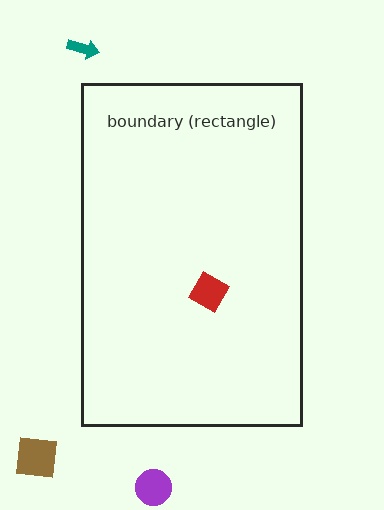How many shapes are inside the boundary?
1 inside, 3 outside.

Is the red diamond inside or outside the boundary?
Inside.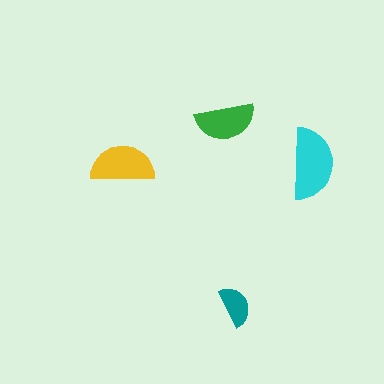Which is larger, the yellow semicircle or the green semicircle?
The yellow one.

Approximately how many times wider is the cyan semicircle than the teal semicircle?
About 2 times wider.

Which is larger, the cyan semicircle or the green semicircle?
The cyan one.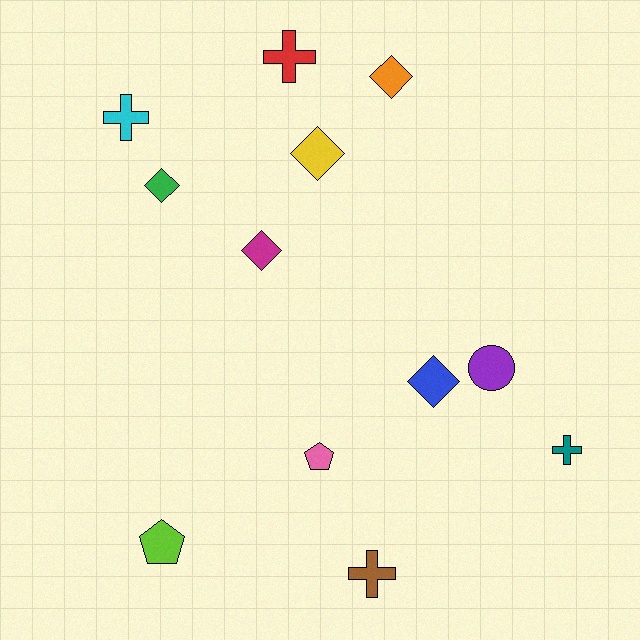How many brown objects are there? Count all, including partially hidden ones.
There is 1 brown object.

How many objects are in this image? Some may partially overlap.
There are 12 objects.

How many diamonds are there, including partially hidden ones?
There are 5 diamonds.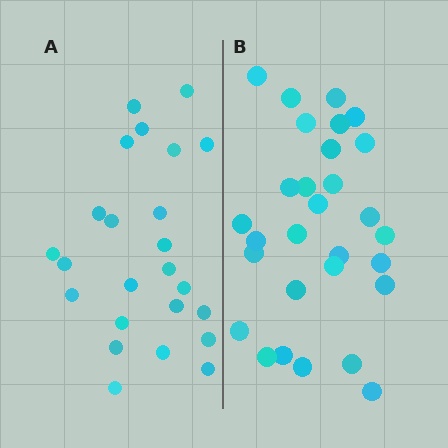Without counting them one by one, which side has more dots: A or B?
Region B (the right region) has more dots.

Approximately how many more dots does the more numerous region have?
Region B has about 5 more dots than region A.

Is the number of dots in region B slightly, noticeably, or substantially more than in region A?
Region B has only slightly more — the two regions are fairly close. The ratio is roughly 1.2 to 1.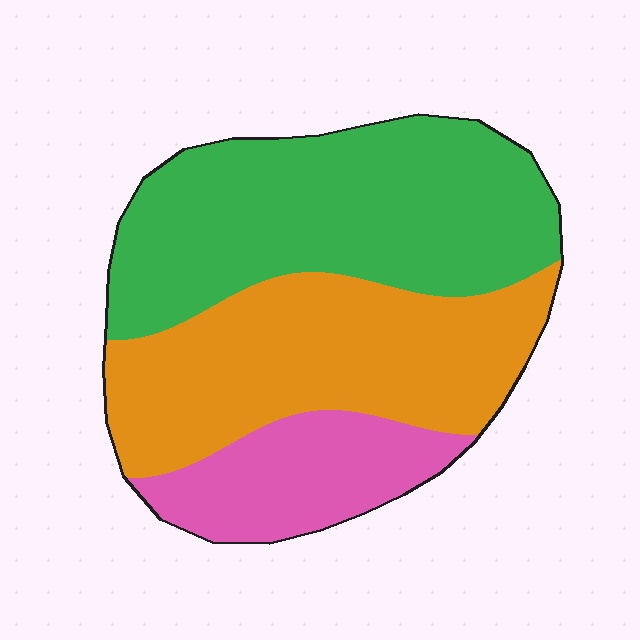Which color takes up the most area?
Green, at roughly 45%.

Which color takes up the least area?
Pink, at roughly 20%.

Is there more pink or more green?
Green.